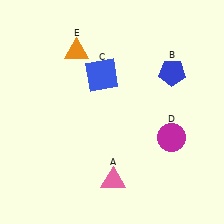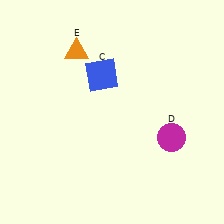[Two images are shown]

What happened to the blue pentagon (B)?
The blue pentagon (B) was removed in Image 2. It was in the top-right area of Image 1.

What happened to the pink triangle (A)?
The pink triangle (A) was removed in Image 2. It was in the bottom-right area of Image 1.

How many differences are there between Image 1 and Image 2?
There are 2 differences between the two images.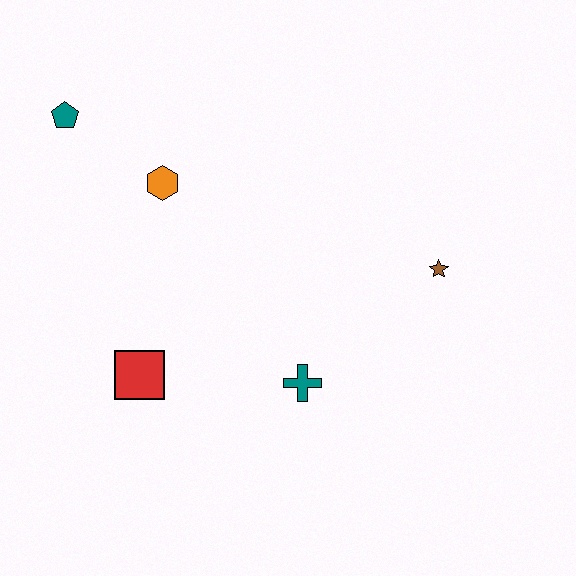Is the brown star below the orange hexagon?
Yes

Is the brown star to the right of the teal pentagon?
Yes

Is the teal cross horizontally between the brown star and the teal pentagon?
Yes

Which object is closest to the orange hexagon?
The teal pentagon is closest to the orange hexagon.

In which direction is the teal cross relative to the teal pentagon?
The teal cross is below the teal pentagon.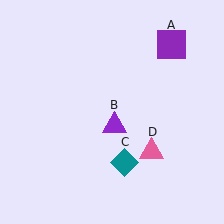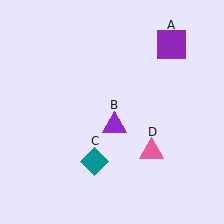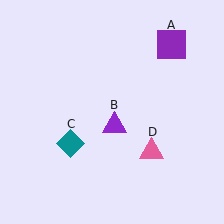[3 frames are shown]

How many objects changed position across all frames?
1 object changed position: teal diamond (object C).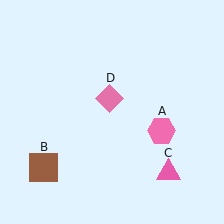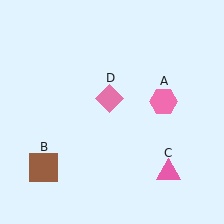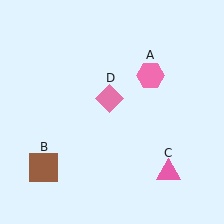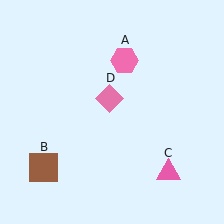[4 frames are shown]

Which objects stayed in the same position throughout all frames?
Brown square (object B) and pink triangle (object C) and pink diamond (object D) remained stationary.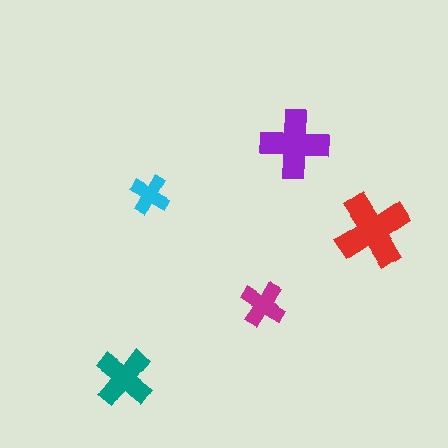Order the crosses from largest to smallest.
the red one, the purple one, the teal one, the magenta one, the cyan one.